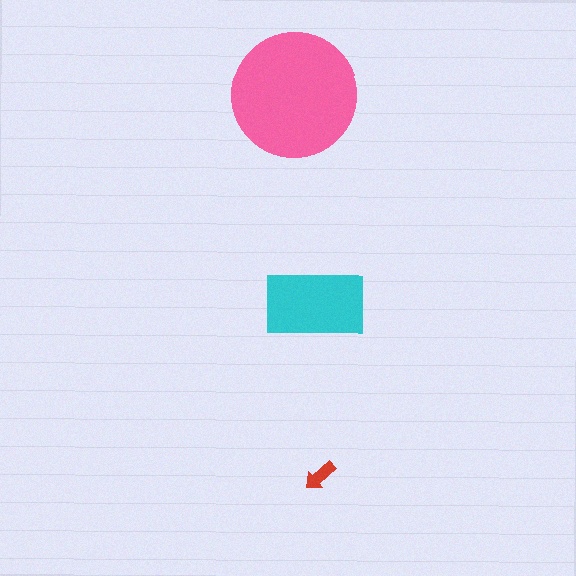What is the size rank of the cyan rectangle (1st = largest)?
2nd.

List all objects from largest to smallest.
The pink circle, the cyan rectangle, the red arrow.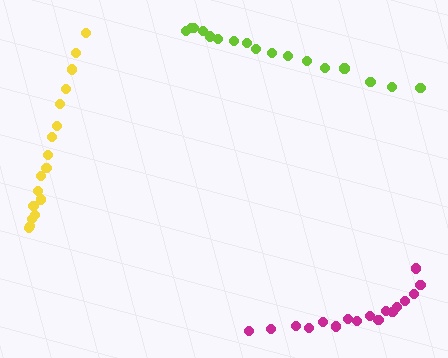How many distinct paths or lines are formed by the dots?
There are 3 distinct paths.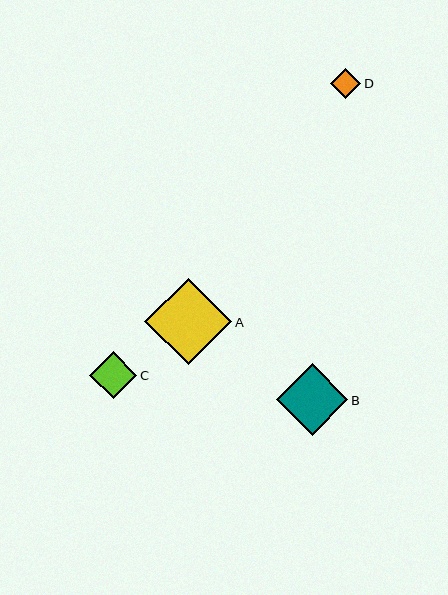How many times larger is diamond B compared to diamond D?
Diamond B is approximately 2.4 times the size of diamond D.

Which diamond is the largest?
Diamond A is the largest with a size of approximately 87 pixels.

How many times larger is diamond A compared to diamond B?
Diamond A is approximately 1.2 times the size of diamond B.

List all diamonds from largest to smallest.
From largest to smallest: A, B, C, D.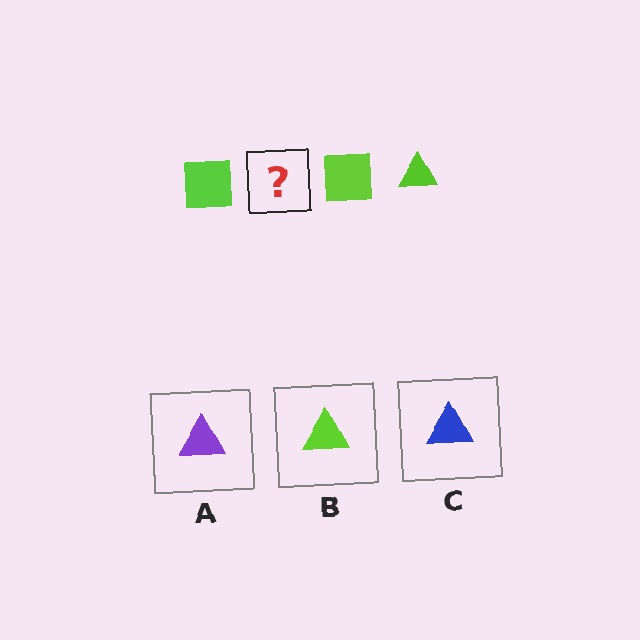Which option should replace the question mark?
Option B.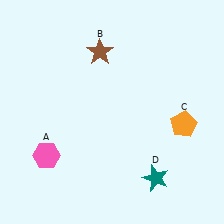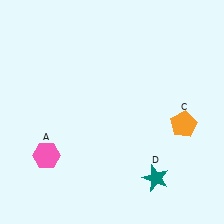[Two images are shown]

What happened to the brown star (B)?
The brown star (B) was removed in Image 2. It was in the top-left area of Image 1.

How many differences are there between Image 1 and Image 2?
There is 1 difference between the two images.